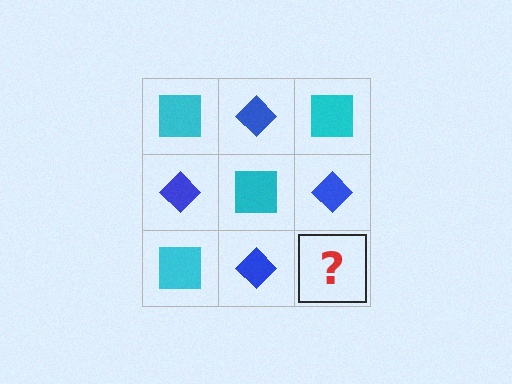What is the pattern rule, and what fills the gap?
The rule is that it alternates cyan square and blue diamond in a checkerboard pattern. The gap should be filled with a cyan square.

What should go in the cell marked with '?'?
The missing cell should contain a cyan square.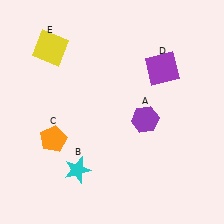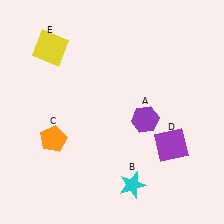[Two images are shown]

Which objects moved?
The objects that moved are: the cyan star (B), the purple square (D).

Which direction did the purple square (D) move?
The purple square (D) moved down.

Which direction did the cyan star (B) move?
The cyan star (B) moved right.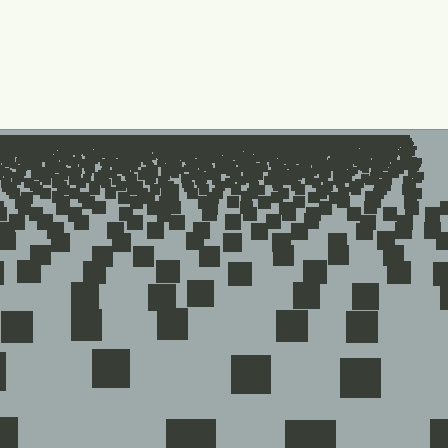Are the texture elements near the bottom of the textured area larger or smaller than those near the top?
Larger. Near the bottom, elements are closer to the viewer and appear at a bigger on-screen size.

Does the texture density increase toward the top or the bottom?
Density increases toward the top.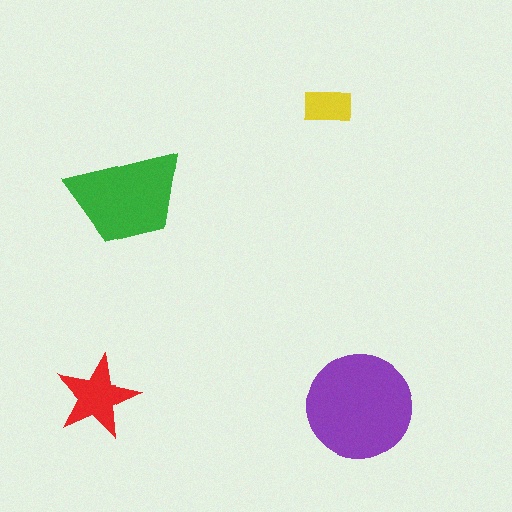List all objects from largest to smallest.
The purple circle, the green trapezoid, the red star, the yellow rectangle.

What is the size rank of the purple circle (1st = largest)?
1st.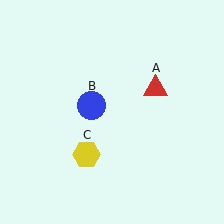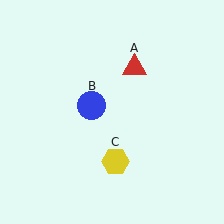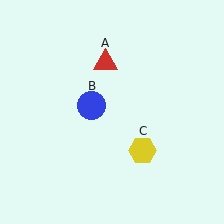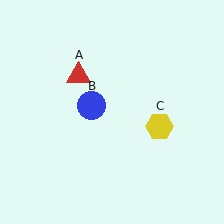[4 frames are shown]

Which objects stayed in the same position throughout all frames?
Blue circle (object B) remained stationary.